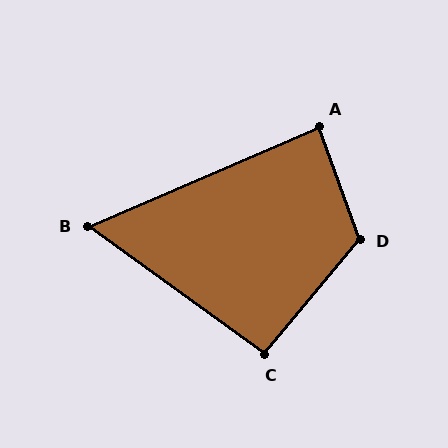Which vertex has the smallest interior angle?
B, at approximately 59 degrees.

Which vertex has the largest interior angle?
D, at approximately 121 degrees.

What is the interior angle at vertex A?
Approximately 86 degrees (approximately right).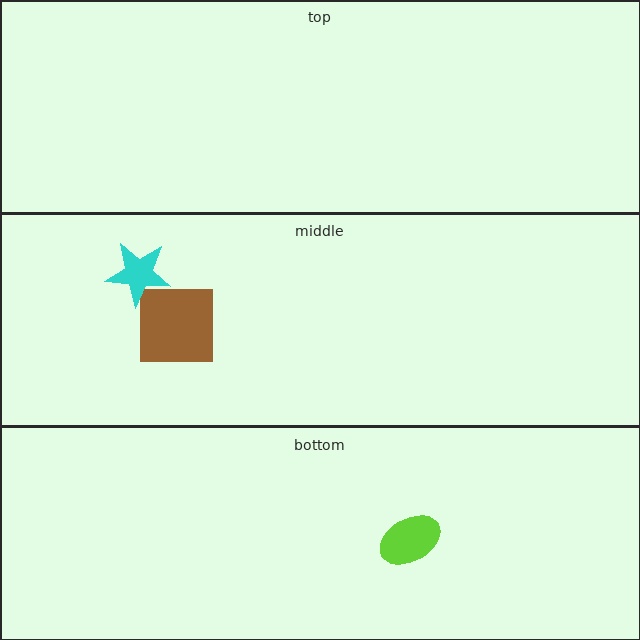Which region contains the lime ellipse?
The bottom region.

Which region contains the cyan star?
The middle region.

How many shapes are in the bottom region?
1.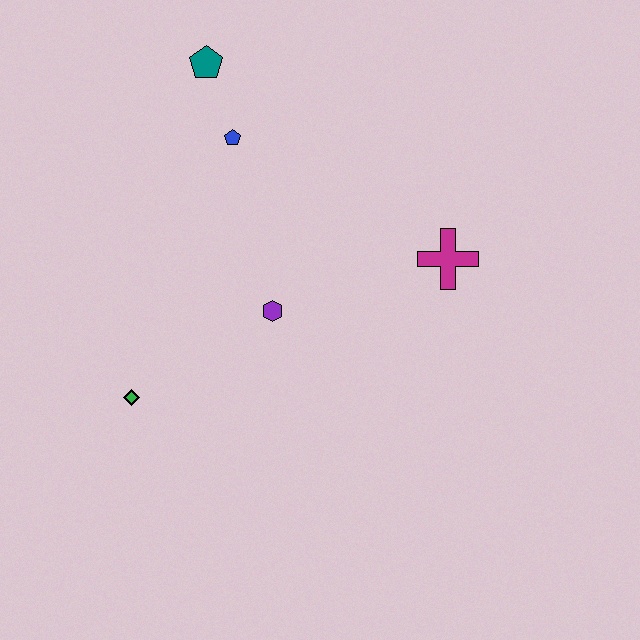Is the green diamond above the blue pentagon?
No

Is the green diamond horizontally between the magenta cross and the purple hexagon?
No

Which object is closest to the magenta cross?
The purple hexagon is closest to the magenta cross.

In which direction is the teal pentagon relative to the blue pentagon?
The teal pentagon is above the blue pentagon.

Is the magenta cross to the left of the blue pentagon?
No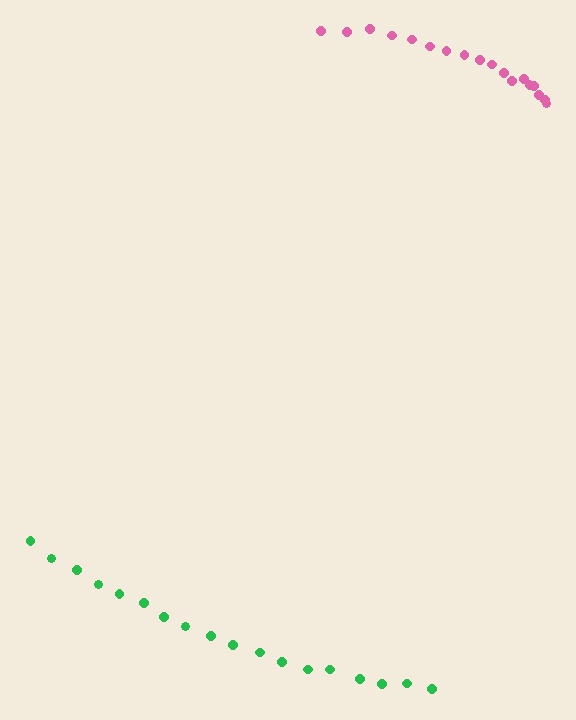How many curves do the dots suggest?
There are 2 distinct paths.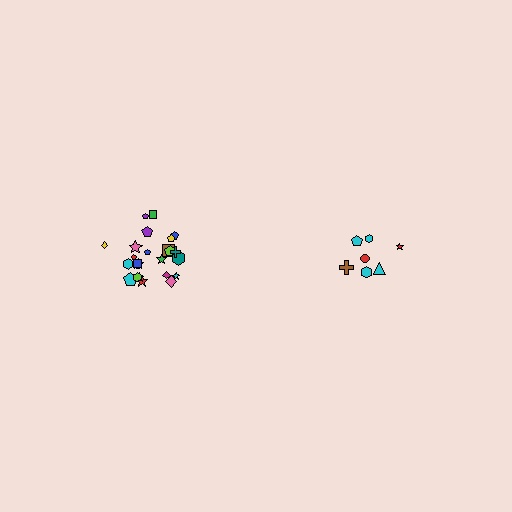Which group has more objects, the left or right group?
The left group.